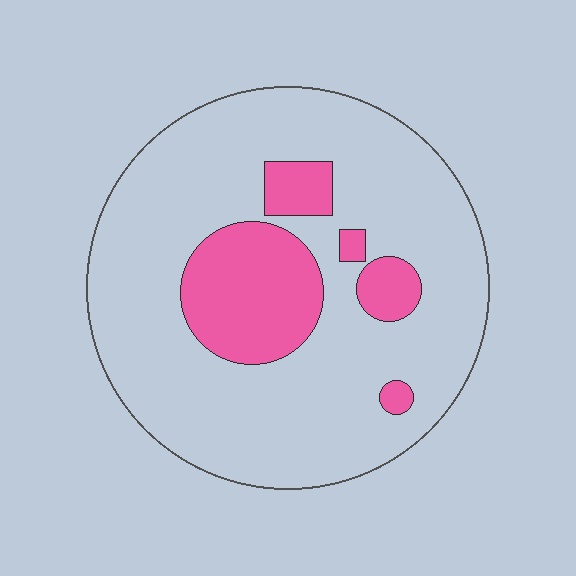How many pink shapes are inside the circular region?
5.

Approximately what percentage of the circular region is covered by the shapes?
Approximately 20%.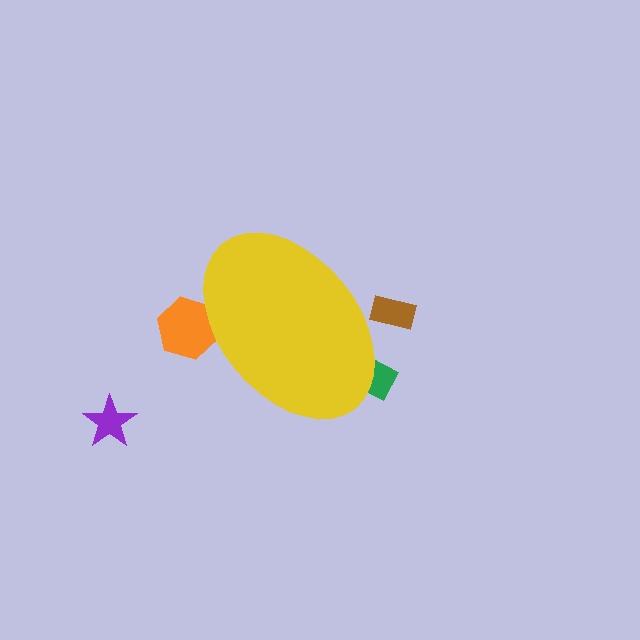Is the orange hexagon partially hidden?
Yes, the orange hexagon is partially hidden behind the yellow ellipse.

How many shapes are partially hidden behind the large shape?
3 shapes are partially hidden.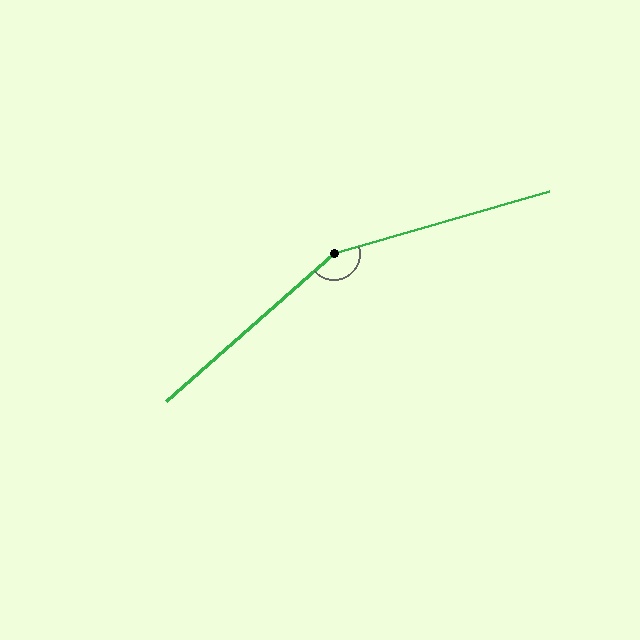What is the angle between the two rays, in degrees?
Approximately 155 degrees.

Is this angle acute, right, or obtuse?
It is obtuse.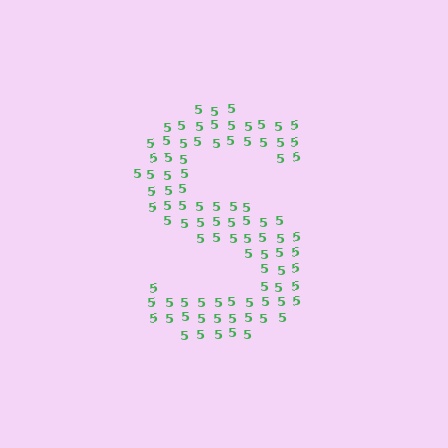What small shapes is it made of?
It is made of small digit 5's.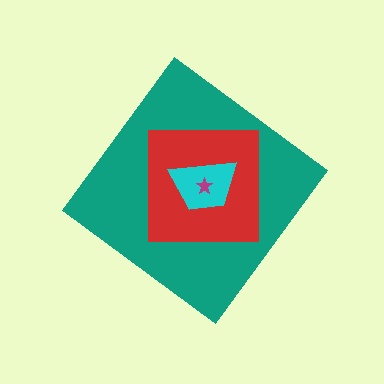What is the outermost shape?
The teal diamond.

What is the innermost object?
The magenta star.